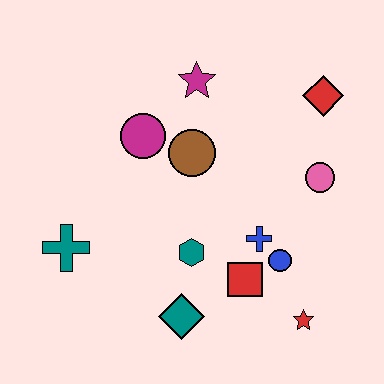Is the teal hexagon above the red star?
Yes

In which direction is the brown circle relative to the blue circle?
The brown circle is above the blue circle.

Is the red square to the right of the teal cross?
Yes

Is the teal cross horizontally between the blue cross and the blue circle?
No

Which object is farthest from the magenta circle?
The red star is farthest from the magenta circle.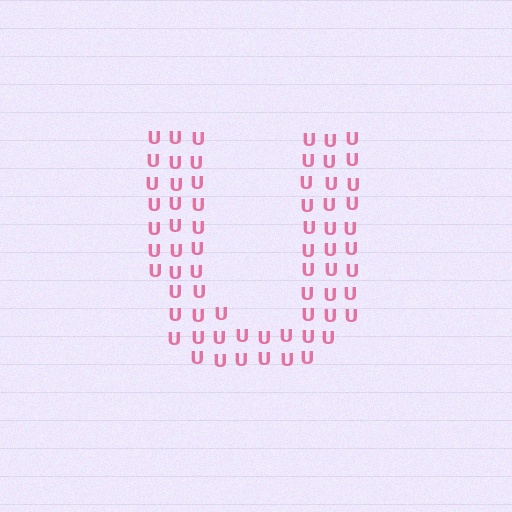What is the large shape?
The large shape is the letter U.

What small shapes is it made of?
It is made of small letter U's.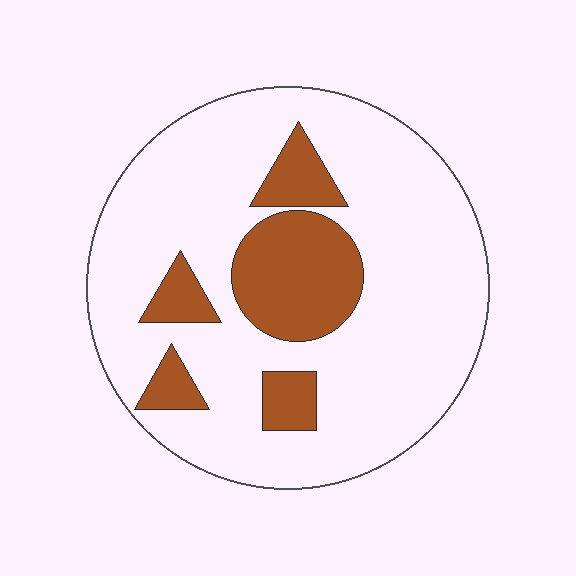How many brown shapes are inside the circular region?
5.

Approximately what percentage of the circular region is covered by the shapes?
Approximately 20%.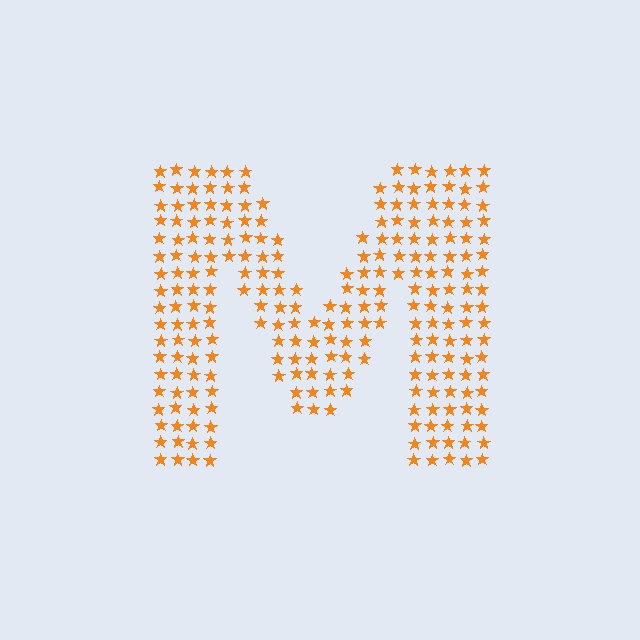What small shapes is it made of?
It is made of small stars.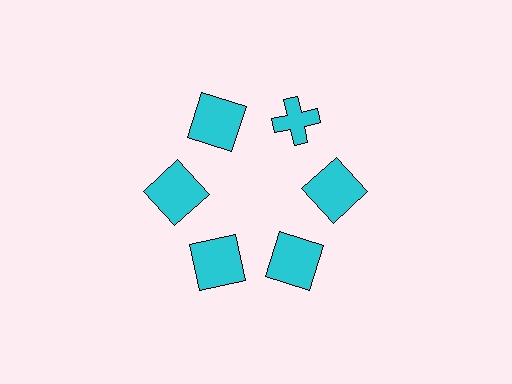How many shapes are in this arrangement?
There are 6 shapes arranged in a ring pattern.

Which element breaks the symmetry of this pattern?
The cyan cross at roughly the 1 o'clock position breaks the symmetry. All other shapes are cyan squares.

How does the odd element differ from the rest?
It has a different shape: cross instead of square.